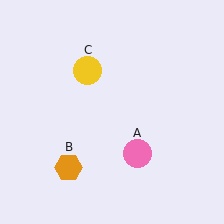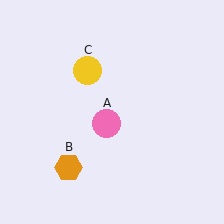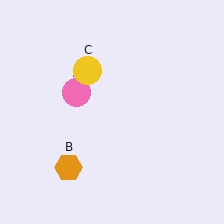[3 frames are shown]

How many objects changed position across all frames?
1 object changed position: pink circle (object A).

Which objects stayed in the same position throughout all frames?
Orange hexagon (object B) and yellow circle (object C) remained stationary.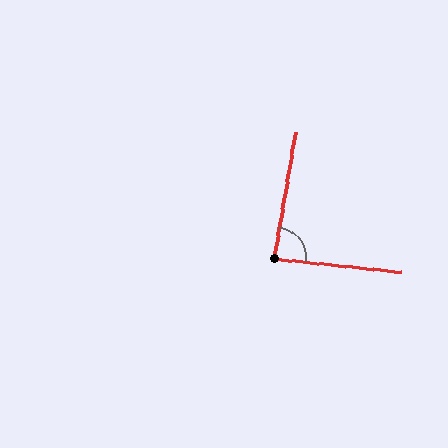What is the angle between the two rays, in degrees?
Approximately 87 degrees.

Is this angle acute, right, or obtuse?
It is approximately a right angle.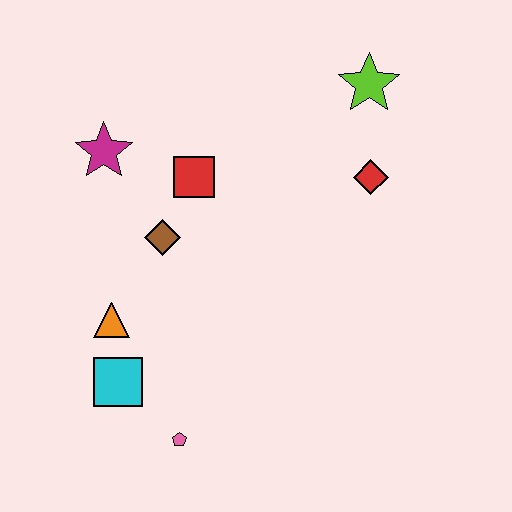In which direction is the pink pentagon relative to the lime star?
The pink pentagon is below the lime star.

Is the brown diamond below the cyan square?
No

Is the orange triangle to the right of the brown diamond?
No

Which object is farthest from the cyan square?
The lime star is farthest from the cyan square.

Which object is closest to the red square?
The brown diamond is closest to the red square.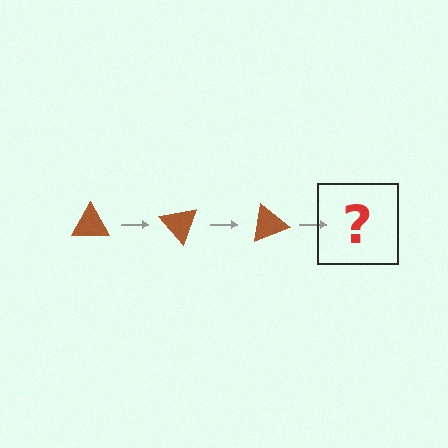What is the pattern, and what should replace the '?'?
The pattern is that the triangle rotates 50 degrees each step. The '?' should be a brown triangle rotated 150 degrees.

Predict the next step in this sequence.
The next step is a brown triangle rotated 150 degrees.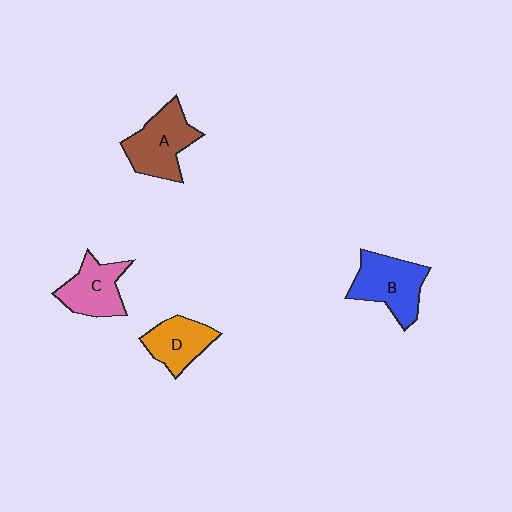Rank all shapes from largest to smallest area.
From largest to smallest: B (blue), A (brown), C (pink), D (orange).